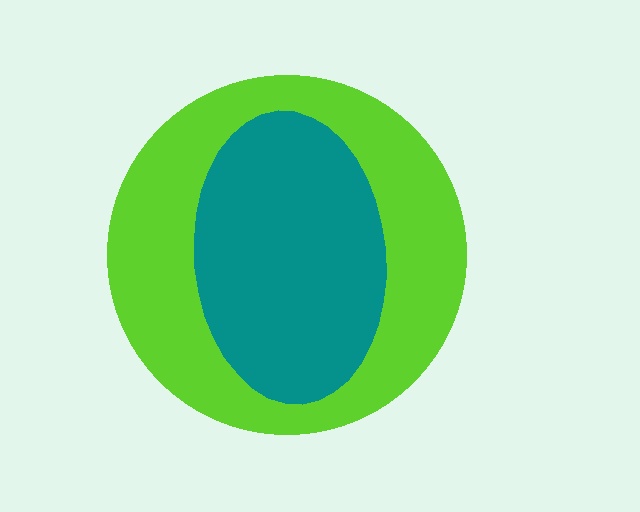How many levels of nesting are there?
2.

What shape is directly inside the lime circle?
The teal ellipse.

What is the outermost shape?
The lime circle.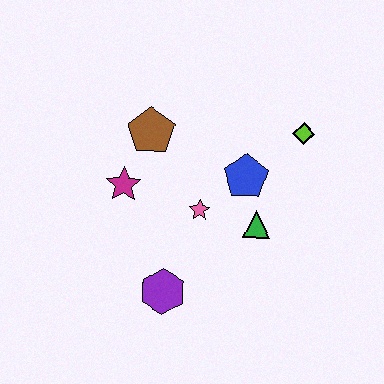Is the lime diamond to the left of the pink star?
No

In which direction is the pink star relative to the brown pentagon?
The pink star is below the brown pentagon.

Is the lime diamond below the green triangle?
No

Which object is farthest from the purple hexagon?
The lime diamond is farthest from the purple hexagon.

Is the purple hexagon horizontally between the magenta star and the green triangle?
Yes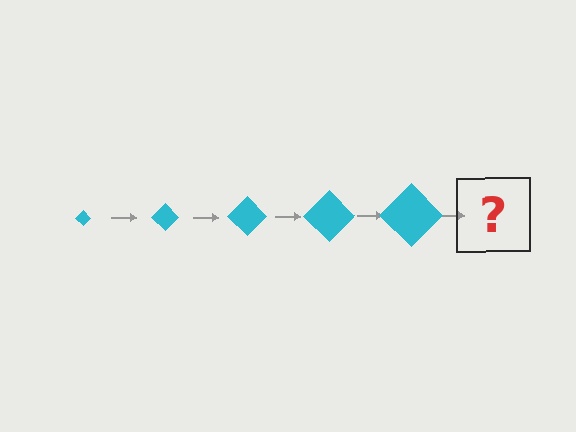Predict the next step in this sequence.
The next step is a cyan diamond, larger than the previous one.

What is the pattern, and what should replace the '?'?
The pattern is that the diamond gets progressively larger each step. The '?' should be a cyan diamond, larger than the previous one.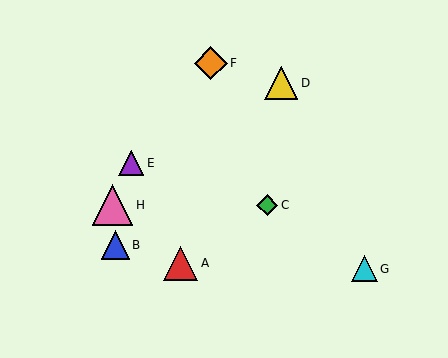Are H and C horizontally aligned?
Yes, both are at y≈205.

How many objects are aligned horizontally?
2 objects (C, H) are aligned horizontally.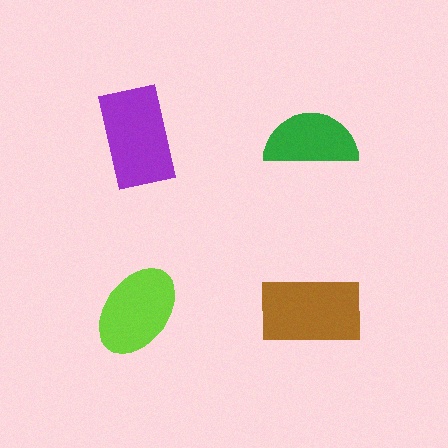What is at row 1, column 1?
A purple rectangle.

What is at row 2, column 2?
A brown rectangle.